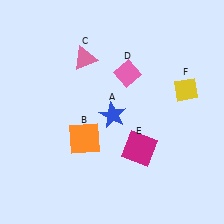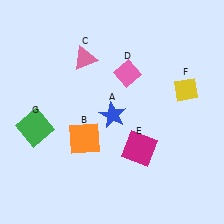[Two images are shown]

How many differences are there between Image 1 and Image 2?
There is 1 difference between the two images.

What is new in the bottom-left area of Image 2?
A green square (G) was added in the bottom-left area of Image 2.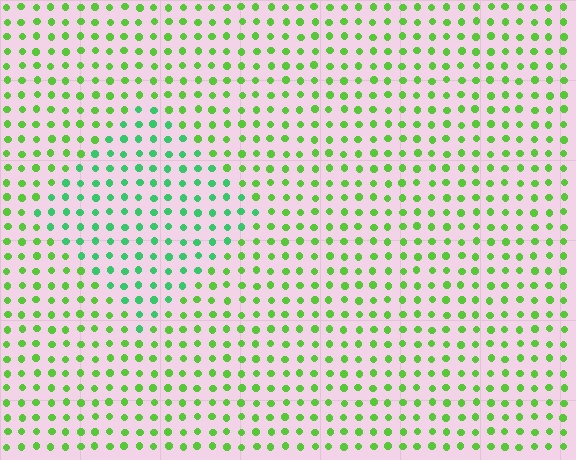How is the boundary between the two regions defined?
The boundary is defined purely by a slight shift in hue (about 35 degrees). Spacing, size, and orientation are identical on both sides.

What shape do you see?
I see a diamond.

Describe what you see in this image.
The image is filled with small lime elements in a uniform arrangement. A diamond-shaped region is visible where the elements are tinted to a slightly different hue, forming a subtle color boundary.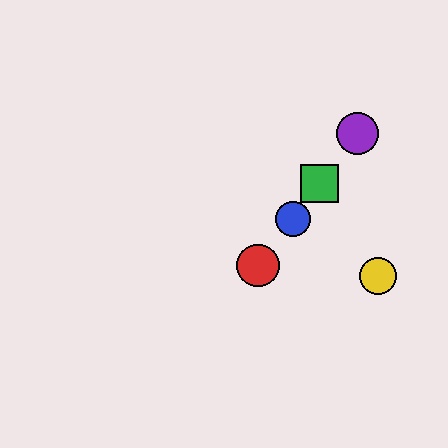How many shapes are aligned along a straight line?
4 shapes (the red circle, the blue circle, the green square, the purple circle) are aligned along a straight line.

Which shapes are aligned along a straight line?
The red circle, the blue circle, the green square, the purple circle are aligned along a straight line.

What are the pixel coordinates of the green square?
The green square is at (320, 184).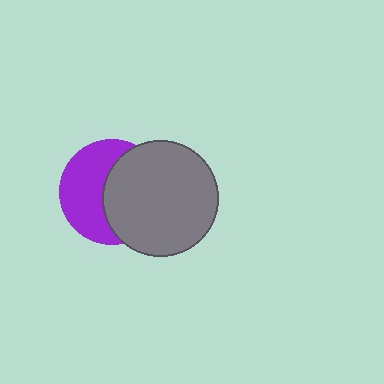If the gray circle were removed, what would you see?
You would see the complete purple circle.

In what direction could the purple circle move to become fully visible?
The purple circle could move left. That would shift it out from behind the gray circle entirely.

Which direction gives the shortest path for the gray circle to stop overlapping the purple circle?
Moving right gives the shortest separation.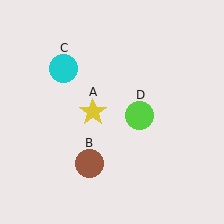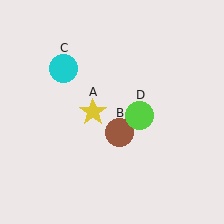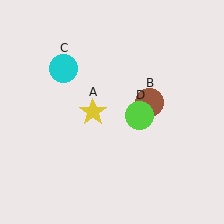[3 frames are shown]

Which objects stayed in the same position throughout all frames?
Yellow star (object A) and cyan circle (object C) and lime circle (object D) remained stationary.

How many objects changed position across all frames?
1 object changed position: brown circle (object B).